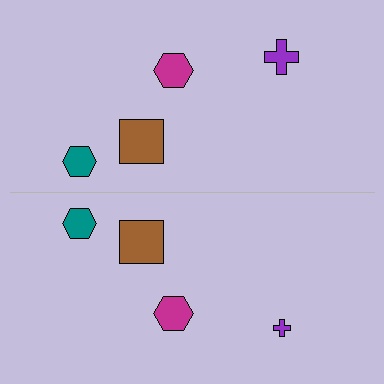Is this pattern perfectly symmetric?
No, the pattern is not perfectly symmetric. The purple cross on the bottom side has a different size than its mirror counterpart.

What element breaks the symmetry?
The purple cross on the bottom side has a different size than its mirror counterpart.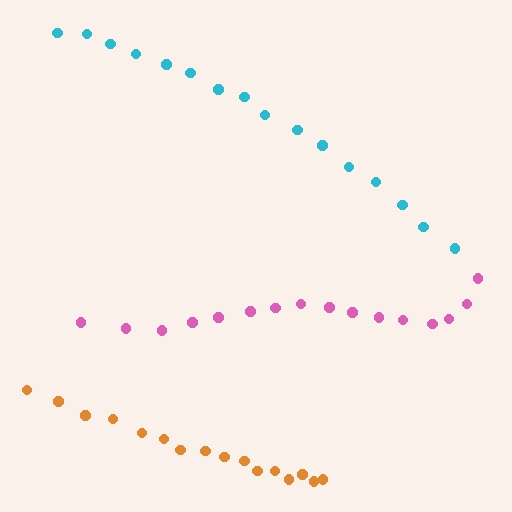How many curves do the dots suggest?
There are 3 distinct paths.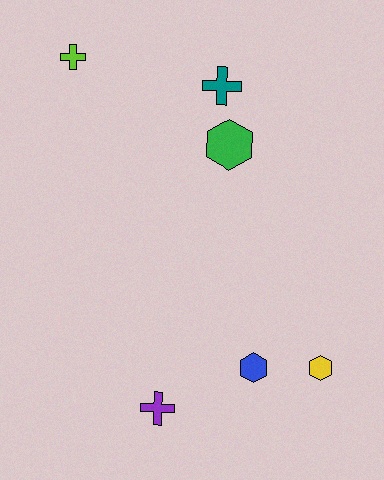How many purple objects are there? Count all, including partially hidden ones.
There is 1 purple object.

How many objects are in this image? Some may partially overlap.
There are 6 objects.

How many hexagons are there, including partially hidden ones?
There are 3 hexagons.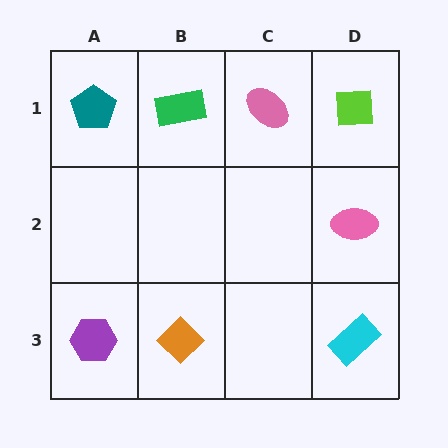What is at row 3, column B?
An orange diamond.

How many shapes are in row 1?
4 shapes.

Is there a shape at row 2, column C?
No, that cell is empty.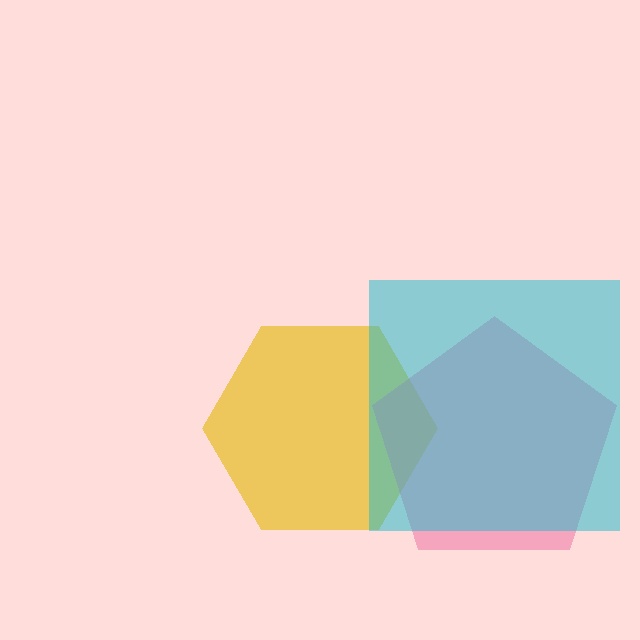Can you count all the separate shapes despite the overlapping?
Yes, there are 3 separate shapes.